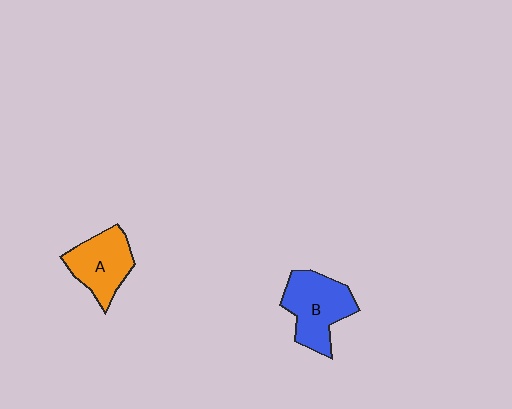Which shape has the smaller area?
Shape A (orange).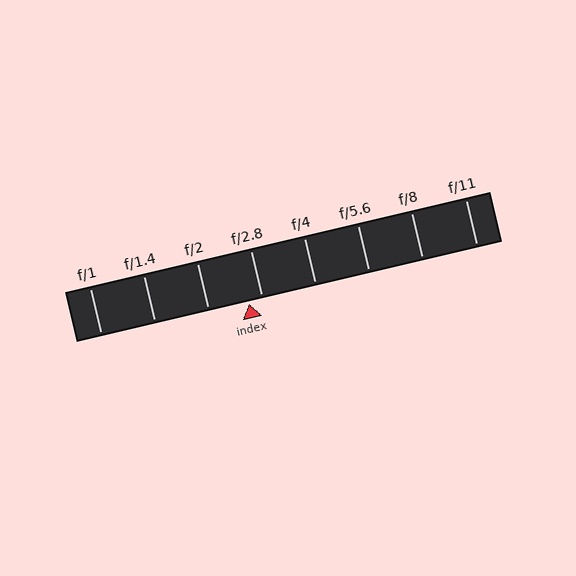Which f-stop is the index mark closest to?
The index mark is closest to f/2.8.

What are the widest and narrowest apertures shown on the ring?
The widest aperture shown is f/1 and the narrowest is f/11.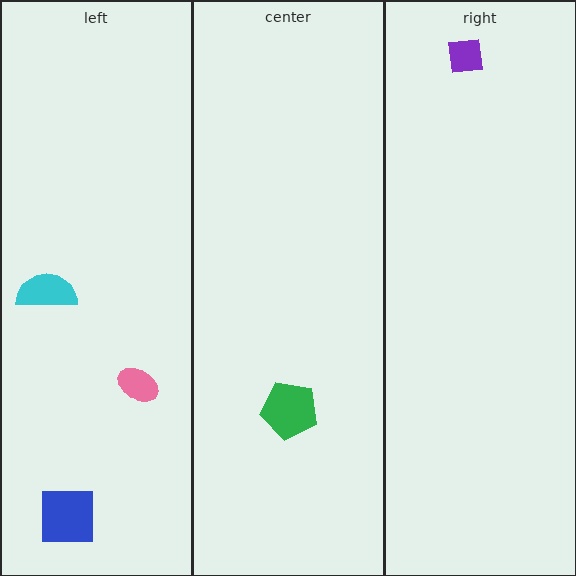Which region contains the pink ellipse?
The left region.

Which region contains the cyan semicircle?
The left region.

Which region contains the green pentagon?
The center region.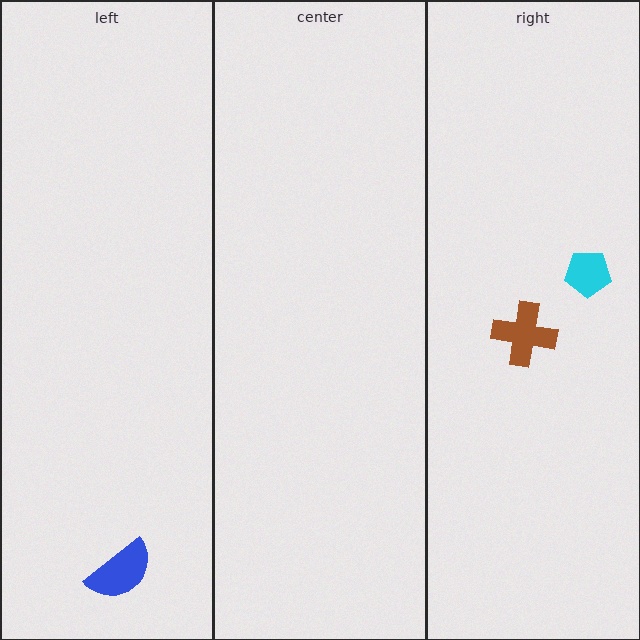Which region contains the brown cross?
The right region.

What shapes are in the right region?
The brown cross, the cyan pentagon.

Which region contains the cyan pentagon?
The right region.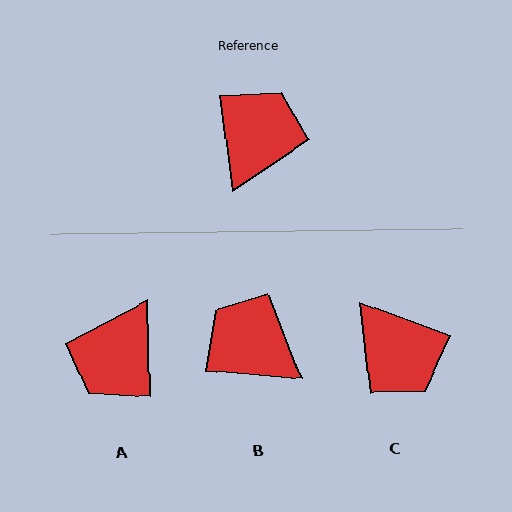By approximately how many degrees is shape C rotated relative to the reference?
Approximately 117 degrees clockwise.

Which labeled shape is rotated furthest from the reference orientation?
A, about 174 degrees away.